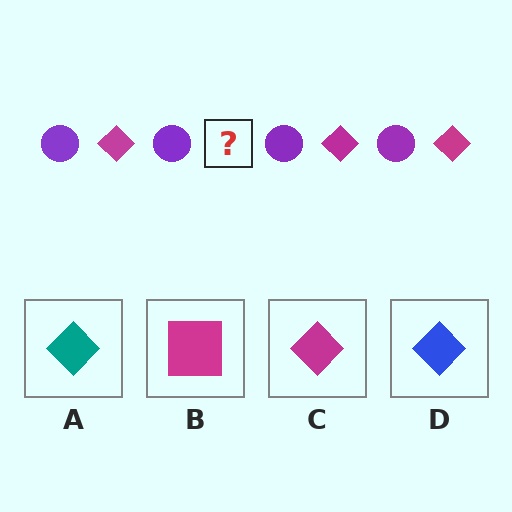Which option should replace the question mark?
Option C.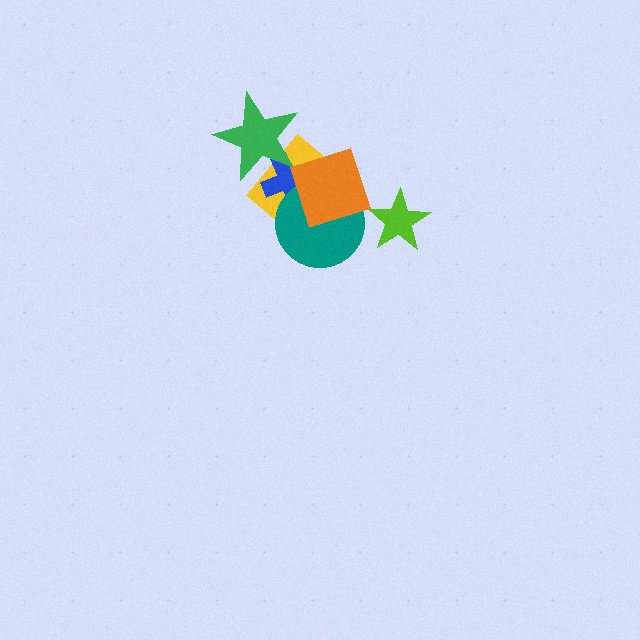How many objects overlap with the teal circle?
3 objects overlap with the teal circle.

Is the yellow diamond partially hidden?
Yes, it is partially covered by another shape.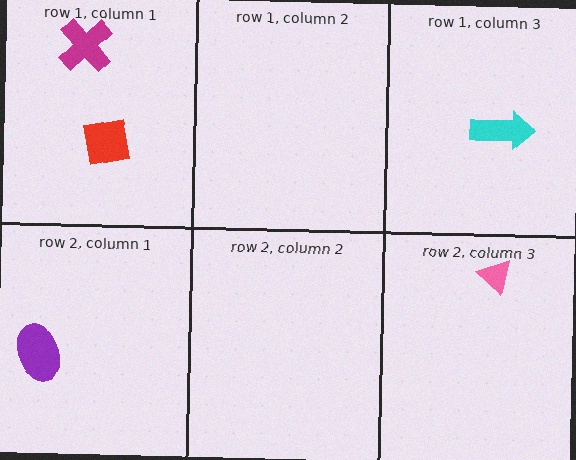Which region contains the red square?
The row 1, column 1 region.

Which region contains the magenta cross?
The row 1, column 1 region.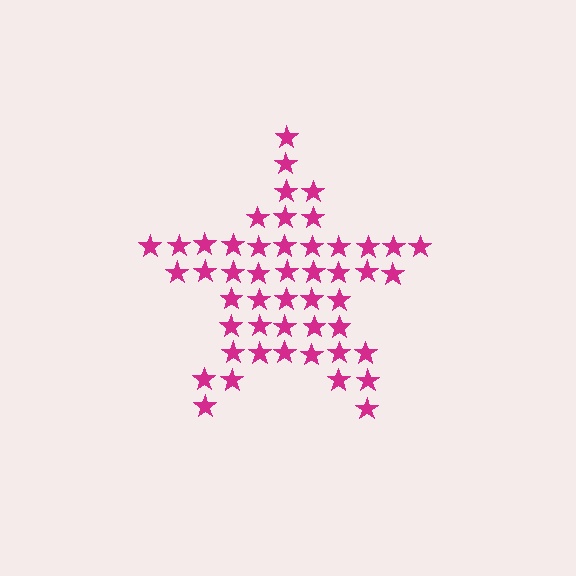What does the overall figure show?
The overall figure shows a star.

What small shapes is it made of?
It is made of small stars.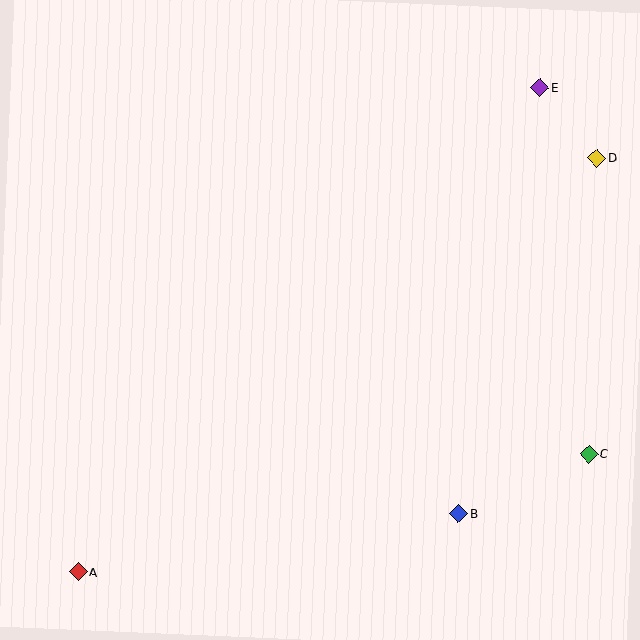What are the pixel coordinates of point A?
Point A is at (78, 572).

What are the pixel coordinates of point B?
Point B is at (459, 513).